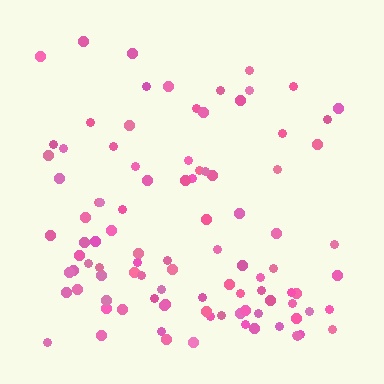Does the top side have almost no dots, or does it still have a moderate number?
Still a moderate number, just noticeably fewer than the bottom.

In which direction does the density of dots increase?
From top to bottom, with the bottom side densest.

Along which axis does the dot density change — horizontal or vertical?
Vertical.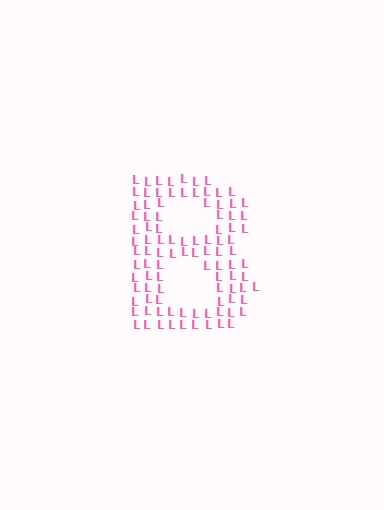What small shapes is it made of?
It is made of small letter L's.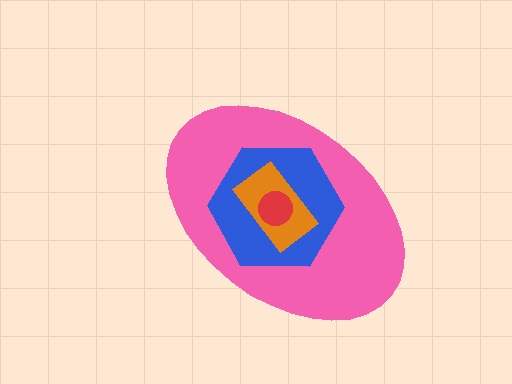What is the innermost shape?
The red circle.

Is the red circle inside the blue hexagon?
Yes.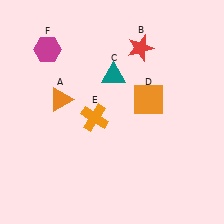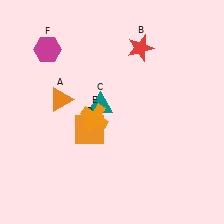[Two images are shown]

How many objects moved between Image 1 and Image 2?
2 objects moved between the two images.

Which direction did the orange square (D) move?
The orange square (D) moved left.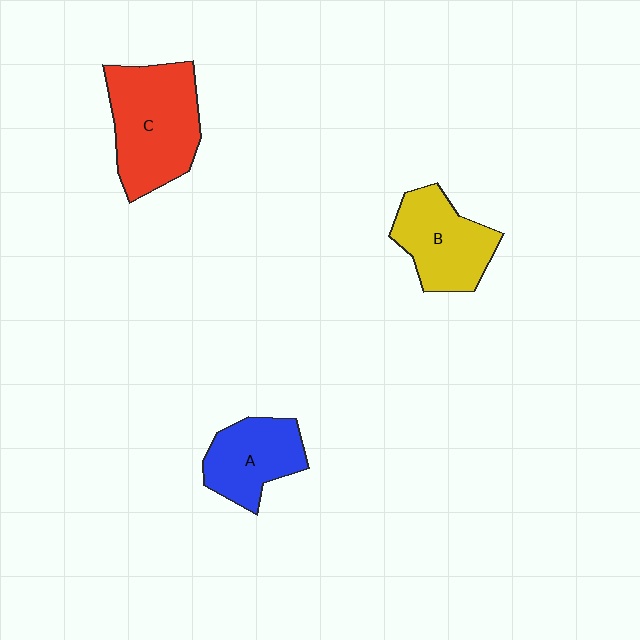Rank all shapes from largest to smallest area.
From largest to smallest: C (red), B (yellow), A (blue).